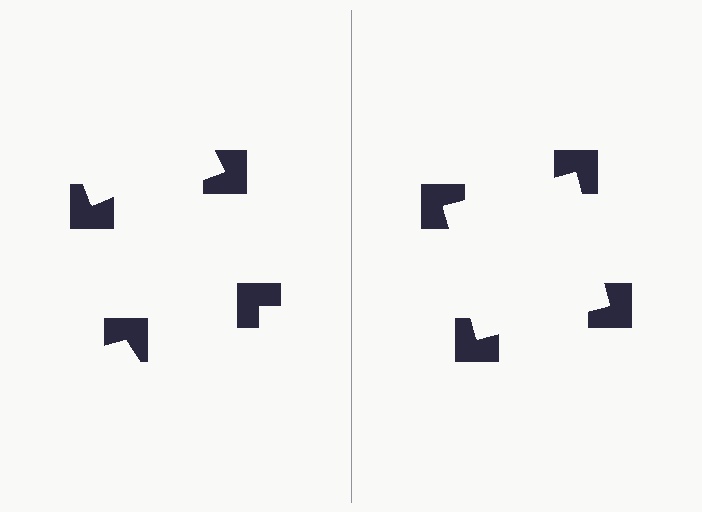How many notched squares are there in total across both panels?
8 — 4 on each side.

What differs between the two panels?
The notched squares are positioned identically on both sides; only the wedge orientations differ. On the right they align to a square; on the left they are misaligned.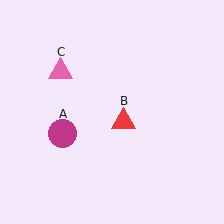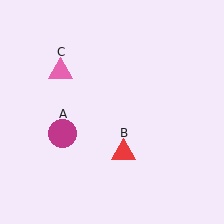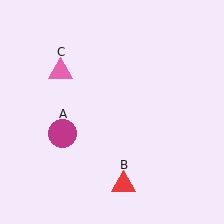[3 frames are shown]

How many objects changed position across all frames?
1 object changed position: red triangle (object B).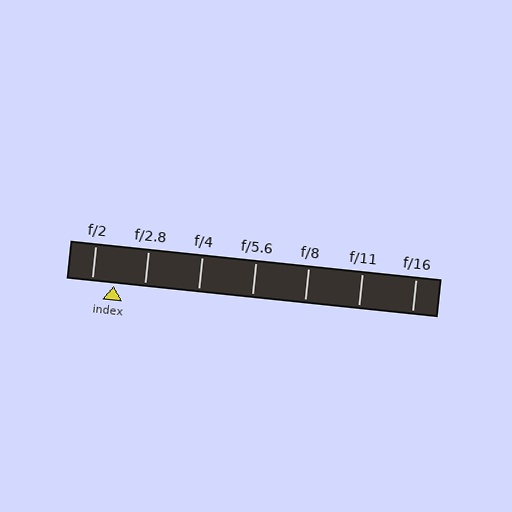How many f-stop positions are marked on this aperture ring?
There are 7 f-stop positions marked.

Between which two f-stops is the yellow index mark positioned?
The index mark is between f/2 and f/2.8.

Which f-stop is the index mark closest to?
The index mark is closest to f/2.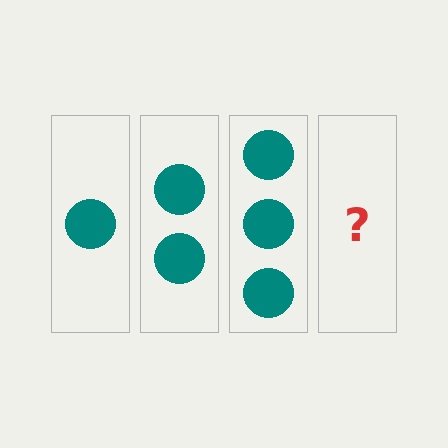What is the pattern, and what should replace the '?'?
The pattern is that each step adds one more circle. The '?' should be 4 circles.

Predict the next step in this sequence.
The next step is 4 circles.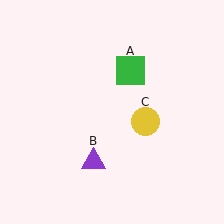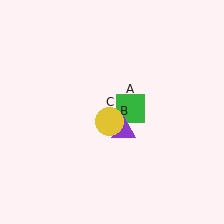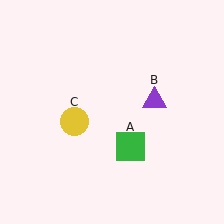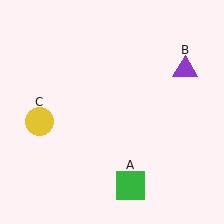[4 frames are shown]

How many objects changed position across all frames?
3 objects changed position: green square (object A), purple triangle (object B), yellow circle (object C).